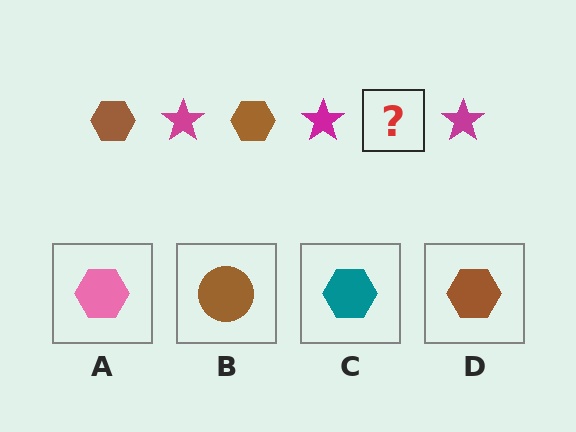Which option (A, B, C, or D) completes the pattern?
D.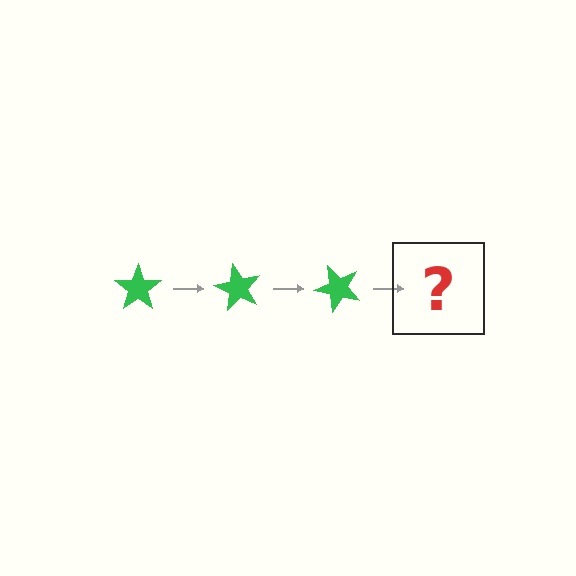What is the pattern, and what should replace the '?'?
The pattern is that the star rotates 60 degrees each step. The '?' should be a green star rotated 180 degrees.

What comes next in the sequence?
The next element should be a green star rotated 180 degrees.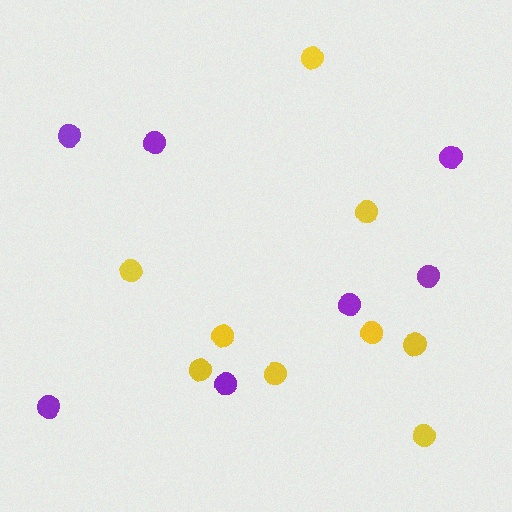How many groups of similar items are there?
There are 2 groups: one group of purple circles (7) and one group of yellow circles (9).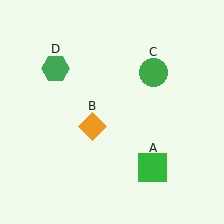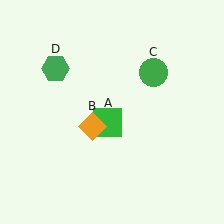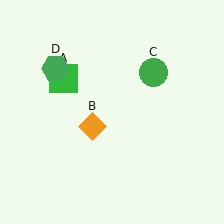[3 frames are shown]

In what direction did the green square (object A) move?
The green square (object A) moved up and to the left.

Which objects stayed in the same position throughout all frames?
Orange diamond (object B) and green circle (object C) and green hexagon (object D) remained stationary.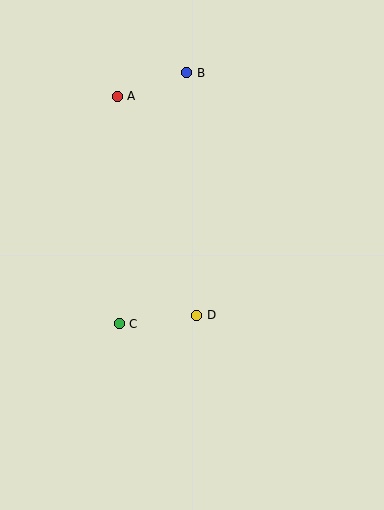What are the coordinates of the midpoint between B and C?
The midpoint between B and C is at (153, 198).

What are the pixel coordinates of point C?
Point C is at (119, 324).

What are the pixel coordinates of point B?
Point B is at (187, 73).